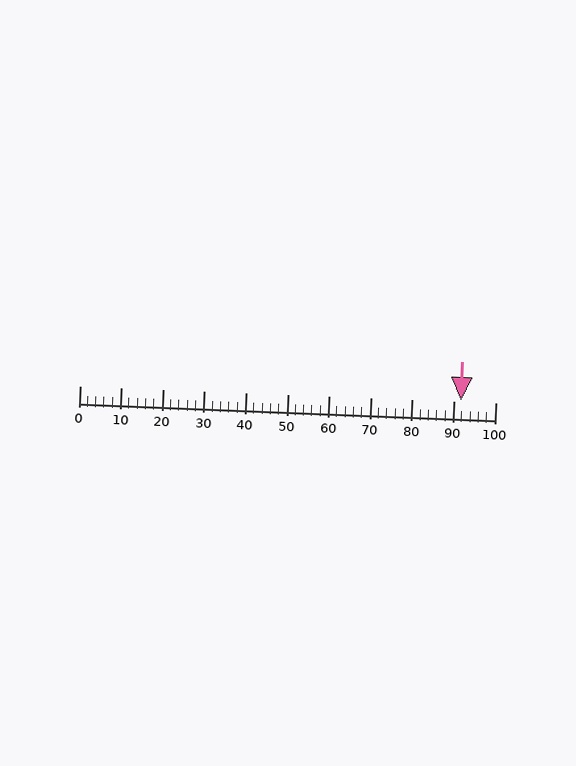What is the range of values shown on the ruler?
The ruler shows values from 0 to 100.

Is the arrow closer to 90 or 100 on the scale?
The arrow is closer to 90.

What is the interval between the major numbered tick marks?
The major tick marks are spaced 10 units apart.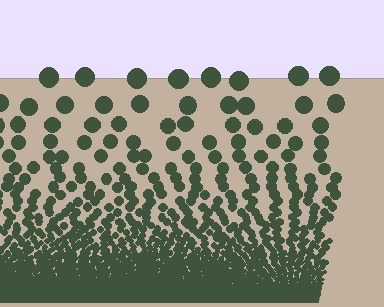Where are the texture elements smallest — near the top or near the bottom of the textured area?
Near the bottom.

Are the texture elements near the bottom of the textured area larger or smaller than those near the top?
Smaller. The gradient is inverted — elements near the bottom are smaller and denser.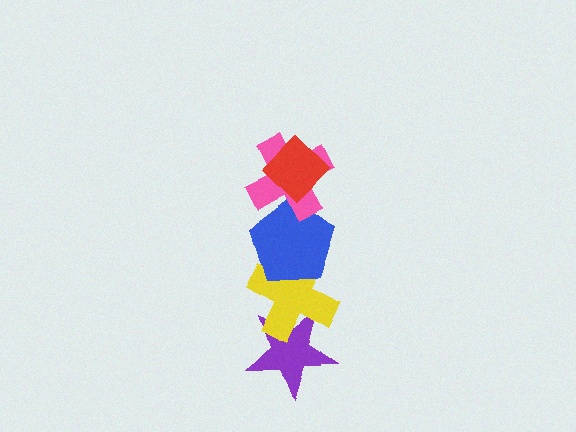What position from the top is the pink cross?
The pink cross is 2nd from the top.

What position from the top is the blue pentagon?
The blue pentagon is 3rd from the top.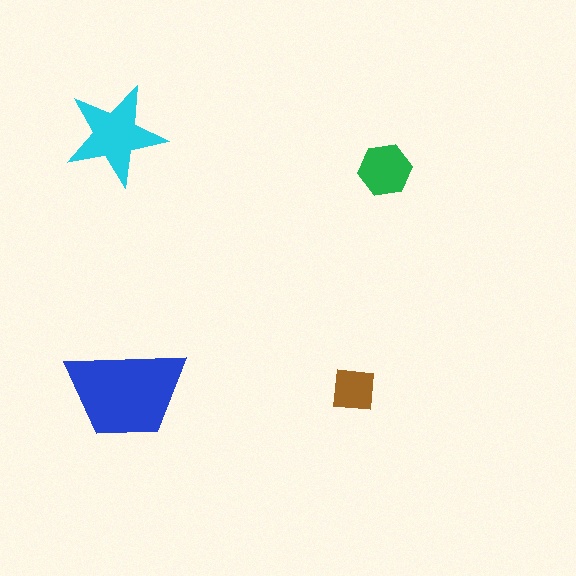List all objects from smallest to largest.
The brown square, the green hexagon, the cyan star, the blue trapezoid.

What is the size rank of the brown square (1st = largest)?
4th.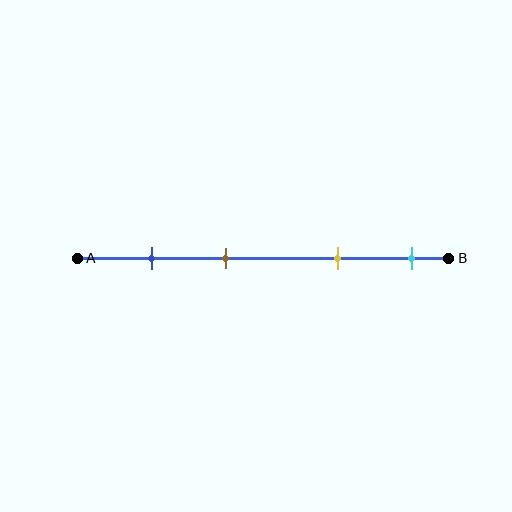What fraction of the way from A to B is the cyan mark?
The cyan mark is approximately 90% (0.9) of the way from A to B.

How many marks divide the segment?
There are 4 marks dividing the segment.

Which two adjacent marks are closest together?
The blue and brown marks are the closest adjacent pair.